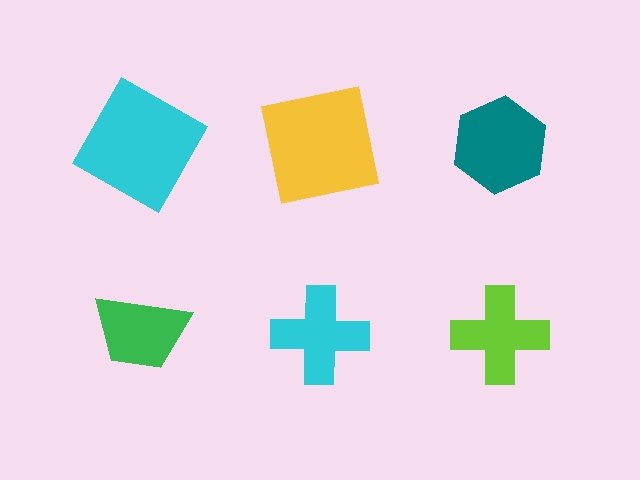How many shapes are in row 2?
3 shapes.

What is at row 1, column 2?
A yellow square.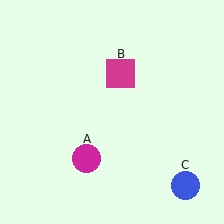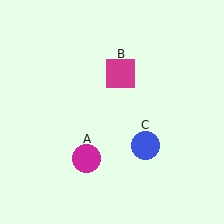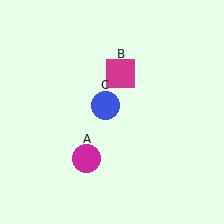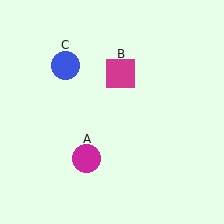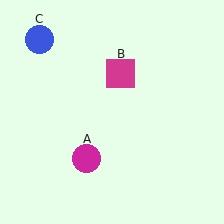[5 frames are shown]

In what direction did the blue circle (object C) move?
The blue circle (object C) moved up and to the left.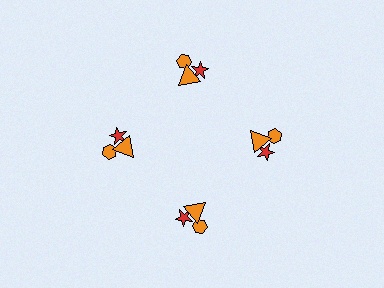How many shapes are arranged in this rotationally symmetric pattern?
There are 12 shapes, arranged in 4 groups of 3.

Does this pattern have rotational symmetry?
Yes, this pattern has 4-fold rotational symmetry. It looks the same after rotating 90 degrees around the center.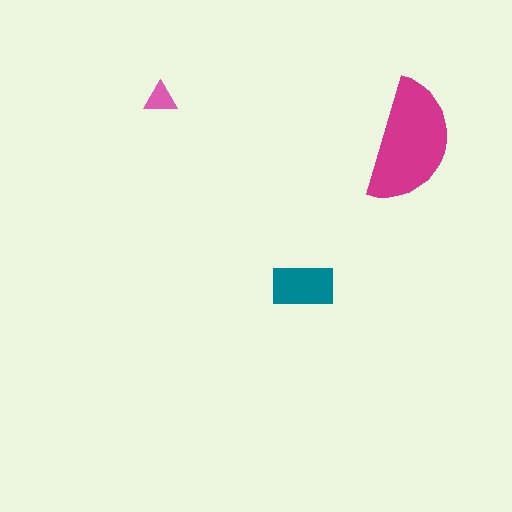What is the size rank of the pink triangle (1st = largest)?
3rd.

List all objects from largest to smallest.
The magenta semicircle, the teal rectangle, the pink triangle.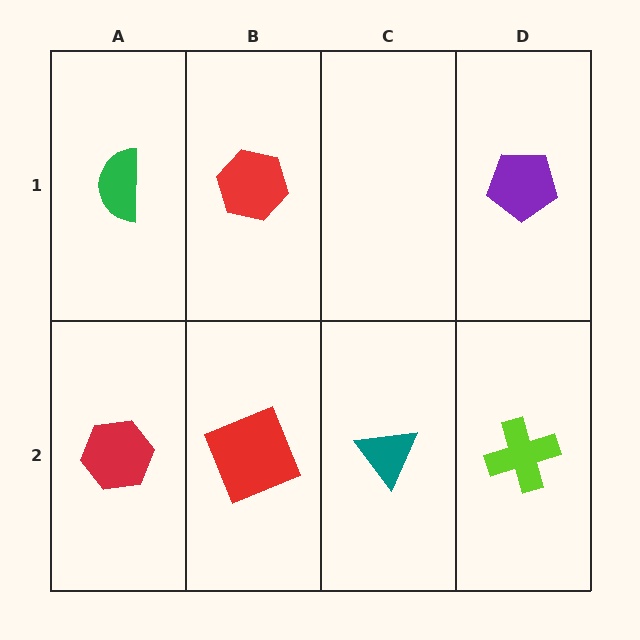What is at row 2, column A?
A red hexagon.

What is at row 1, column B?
A red hexagon.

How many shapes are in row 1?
3 shapes.